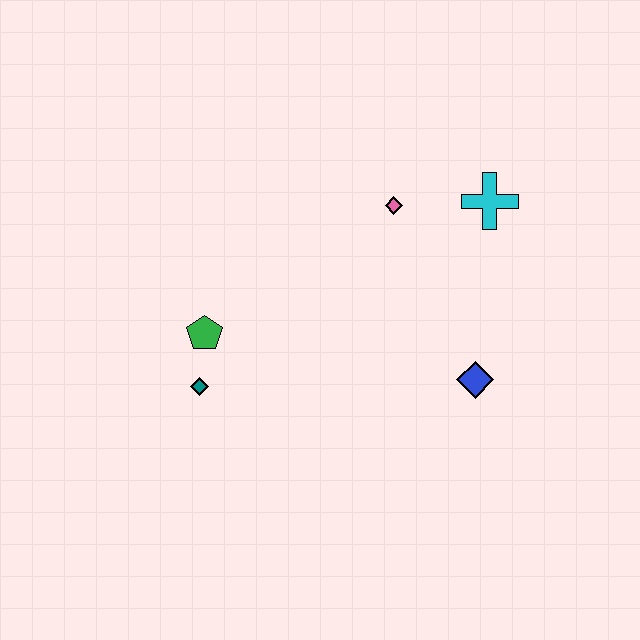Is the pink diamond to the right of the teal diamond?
Yes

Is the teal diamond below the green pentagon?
Yes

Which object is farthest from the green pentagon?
The cyan cross is farthest from the green pentagon.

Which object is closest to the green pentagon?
The teal diamond is closest to the green pentagon.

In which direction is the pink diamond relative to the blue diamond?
The pink diamond is above the blue diamond.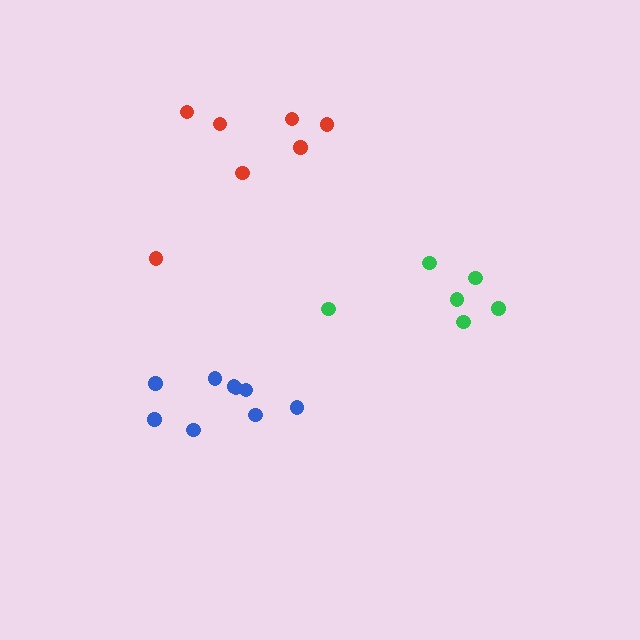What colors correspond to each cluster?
The clusters are colored: red, blue, green.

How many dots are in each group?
Group 1: 7 dots, Group 2: 10 dots, Group 3: 6 dots (23 total).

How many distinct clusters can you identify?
There are 3 distinct clusters.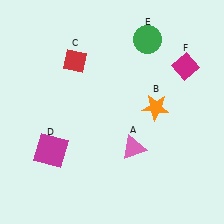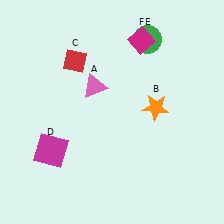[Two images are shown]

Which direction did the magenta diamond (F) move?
The magenta diamond (F) moved left.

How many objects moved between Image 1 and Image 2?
2 objects moved between the two images.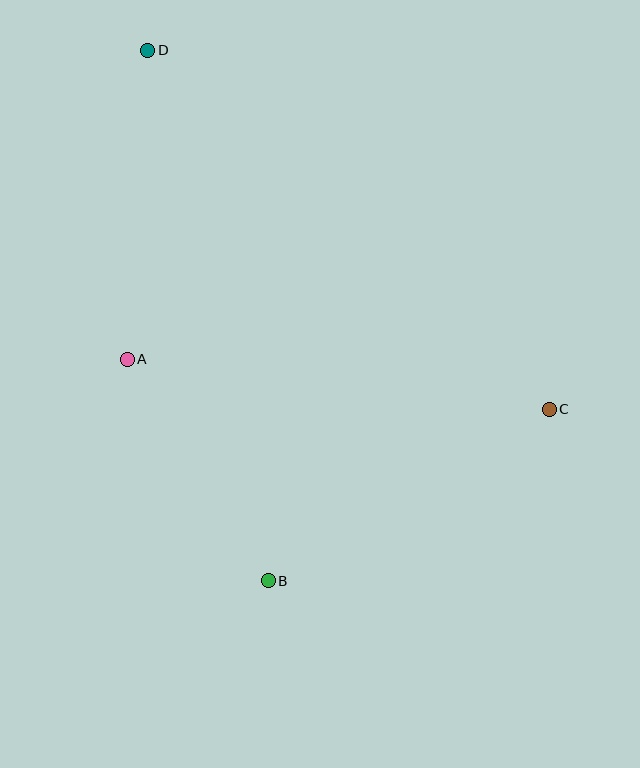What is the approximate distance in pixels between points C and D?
The distance between C and D is approximately 538 pixels.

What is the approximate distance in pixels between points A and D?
The distance between A and D is approximately 309 pixels.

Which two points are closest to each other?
Points A and B are closest to each other.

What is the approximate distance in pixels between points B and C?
The distance between B and C is approximately 329 pixels.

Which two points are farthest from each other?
Points B and D are farthest from each other.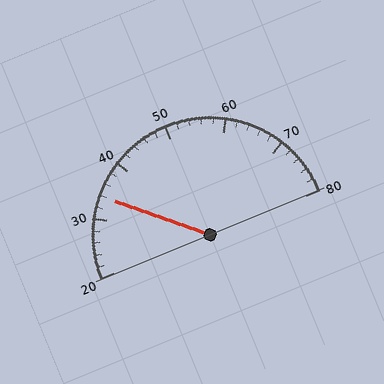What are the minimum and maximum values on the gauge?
The gauge ranges from 20 to 80.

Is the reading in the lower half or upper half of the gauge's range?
The reading is in the lower half of the range (20 to 80).